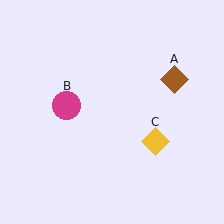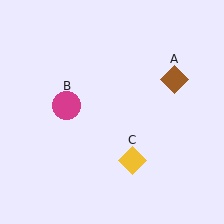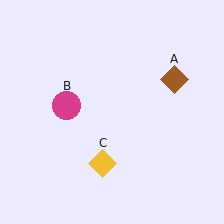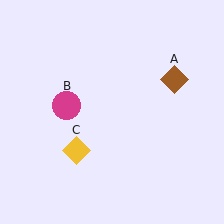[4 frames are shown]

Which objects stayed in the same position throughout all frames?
Brown diamond (object A) and magenta circle (object B) remained stationary.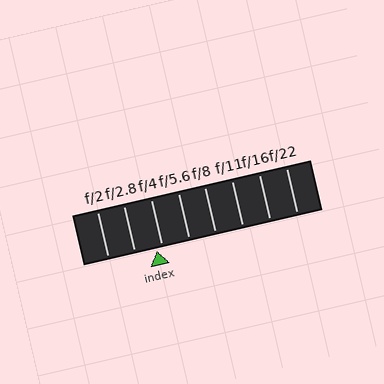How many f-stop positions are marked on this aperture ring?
There are 8 f-stop positions marked.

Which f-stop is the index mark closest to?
The index mark is closest to f/4.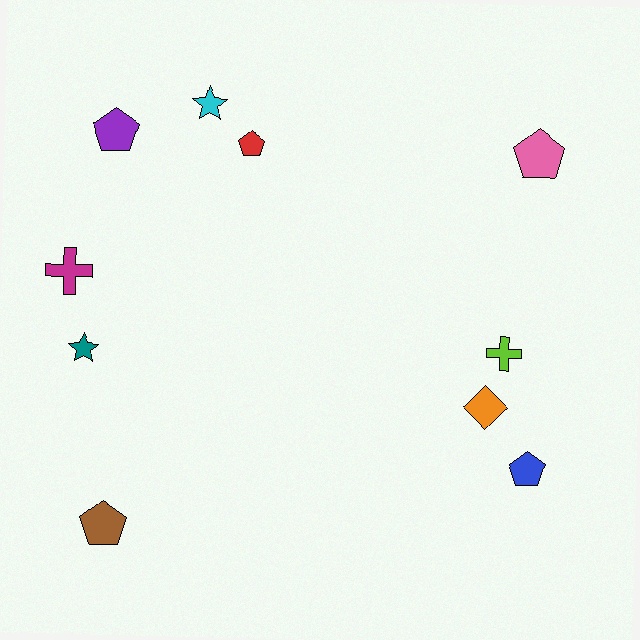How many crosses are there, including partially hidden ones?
There are 2 crosses.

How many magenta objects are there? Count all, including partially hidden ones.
There is 1 magenta object.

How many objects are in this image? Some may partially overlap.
There are 10 objects.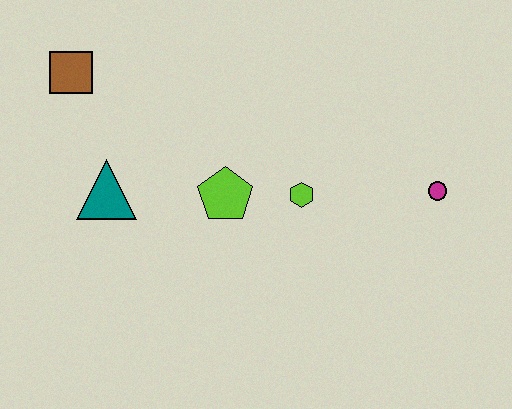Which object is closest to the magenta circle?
The lime hexagon is closest to the magenta circle.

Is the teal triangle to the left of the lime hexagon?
Yes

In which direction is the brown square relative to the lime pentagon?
The brown square is to the left of the lime pentagon.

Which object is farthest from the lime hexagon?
The brown square is farthest from the lime hexagon.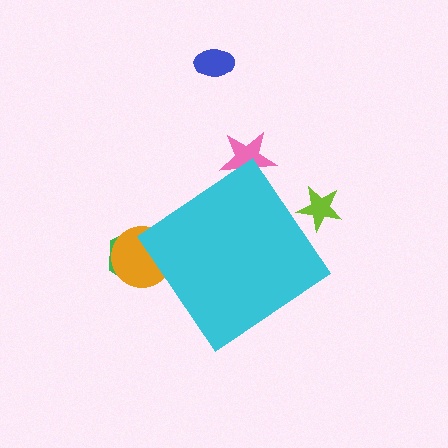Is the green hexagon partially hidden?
Yes, the green hexagon is partially hidden behind the cyan diamond.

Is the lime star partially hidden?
Yes, the lime star is partially hidden behind the cyan diamond.